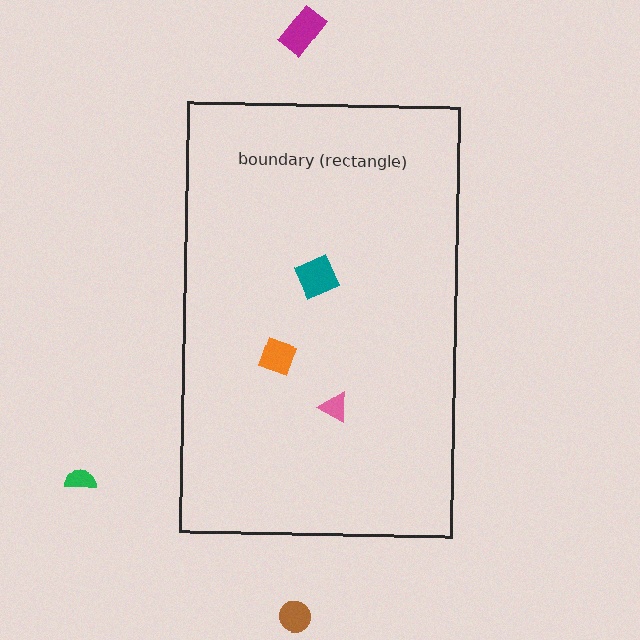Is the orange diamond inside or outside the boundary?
Inside.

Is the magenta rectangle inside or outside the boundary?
Outside.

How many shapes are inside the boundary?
3 inside, 3 outside.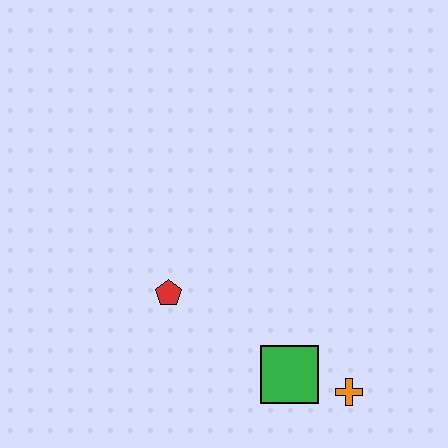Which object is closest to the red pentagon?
The green square is closest to the red pentagon.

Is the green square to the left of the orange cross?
Yes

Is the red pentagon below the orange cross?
No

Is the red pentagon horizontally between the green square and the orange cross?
No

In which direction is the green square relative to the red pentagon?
The green square is to the right of the red pentagon.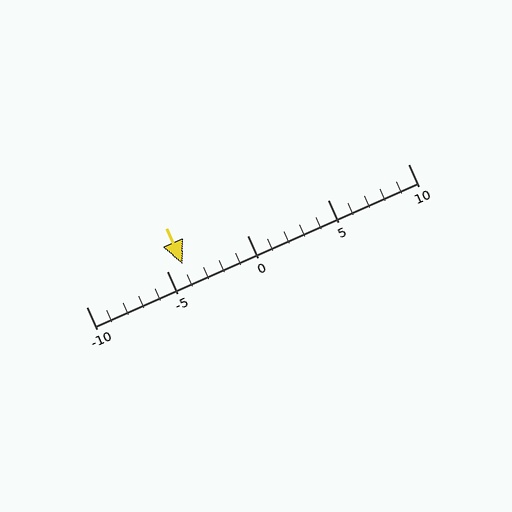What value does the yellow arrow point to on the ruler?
The yellow arrow points to approximately -4.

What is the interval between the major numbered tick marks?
The major tick marks are spaced 5 units apart.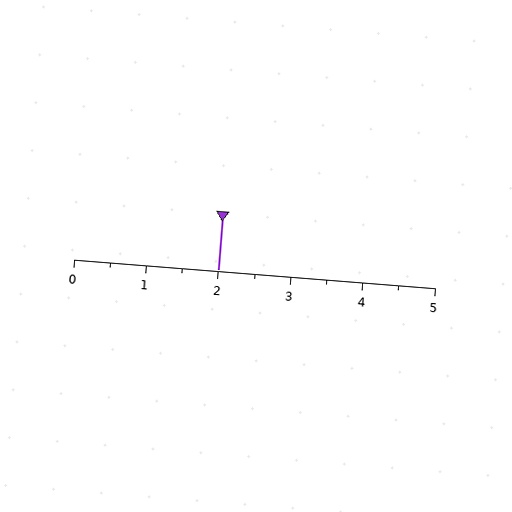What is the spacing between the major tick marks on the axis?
The major ticks are spaced 1 apart.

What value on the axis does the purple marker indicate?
The marker indicates approximately 2.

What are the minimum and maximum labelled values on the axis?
The axis runs from 0 to 5.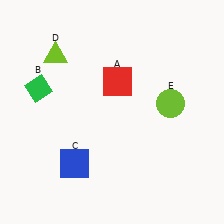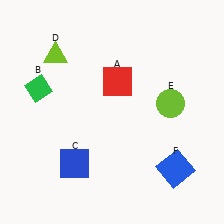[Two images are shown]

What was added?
A blue square (F) was added in Image 2.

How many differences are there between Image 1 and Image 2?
There is 1 difference between the two images.